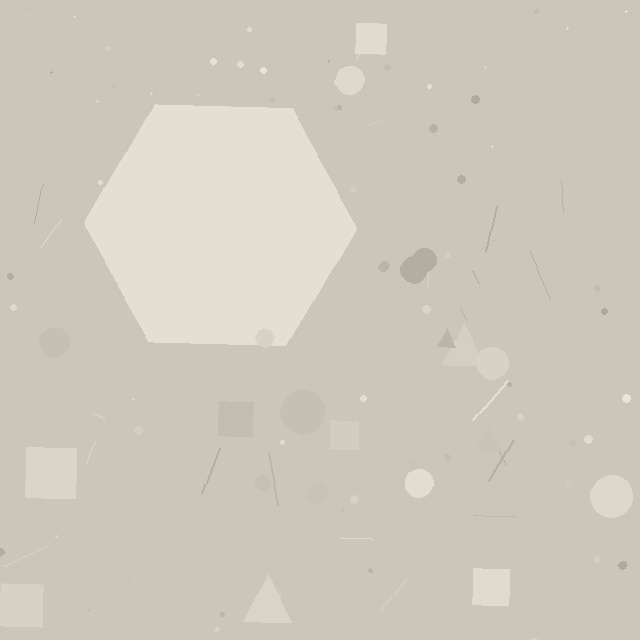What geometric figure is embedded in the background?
A hexagon is embedded in the background.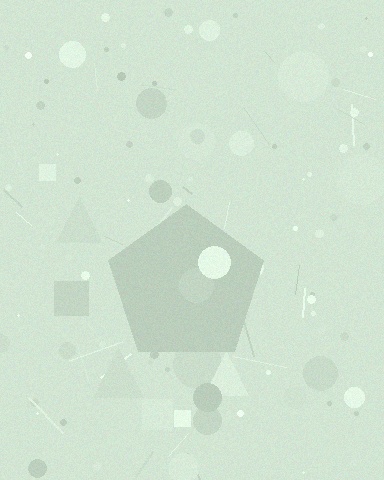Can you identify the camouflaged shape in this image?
The camouflaged shape is a pentagon.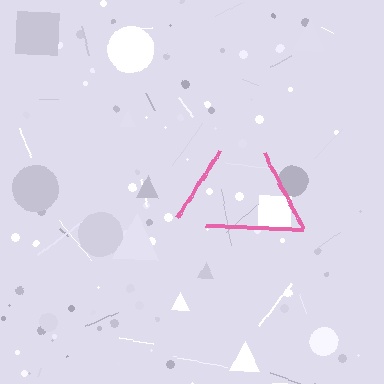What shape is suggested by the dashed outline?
The dashed outline suggests a triangle.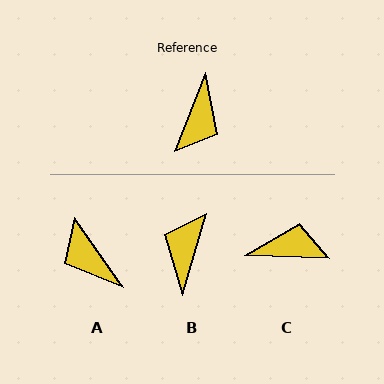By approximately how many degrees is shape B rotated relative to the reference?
Approximately 175 degrees clockwise.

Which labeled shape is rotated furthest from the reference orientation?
B, about 175 degrees away.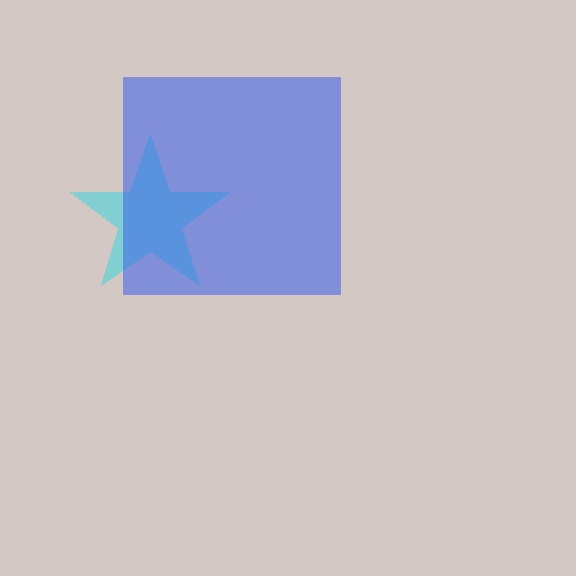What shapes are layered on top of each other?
The layered shapes are: a cyan star, a blue square.